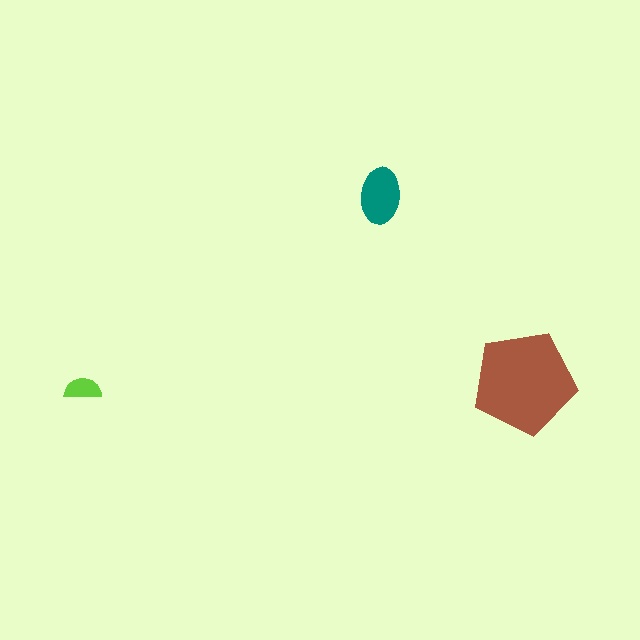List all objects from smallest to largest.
The lime semicircle, the teal ellipse, the brown pentagon.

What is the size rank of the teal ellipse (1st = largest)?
2nd.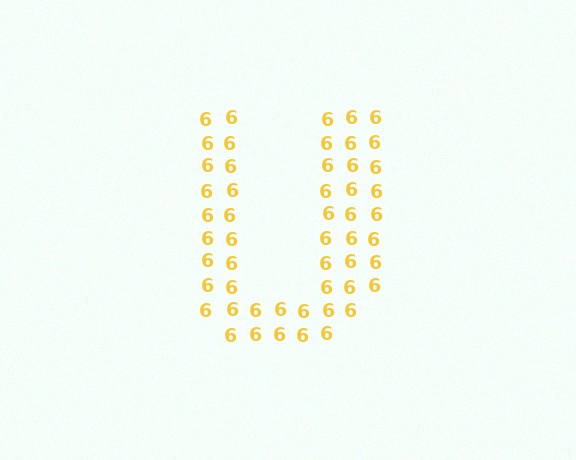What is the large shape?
The large shape is the letter U.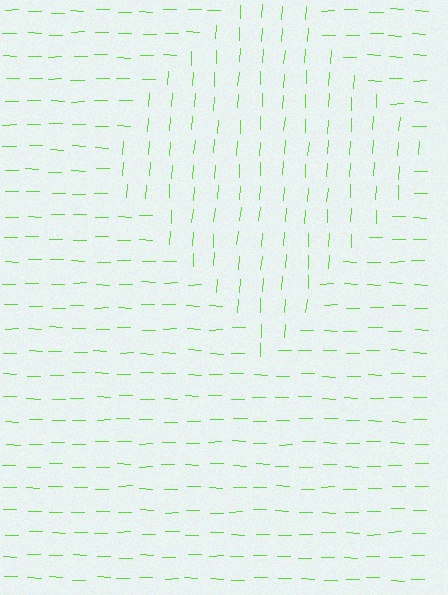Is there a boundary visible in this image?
Yes, there is a texture boundary formed by a change in line orientation.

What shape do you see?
I see a diamond.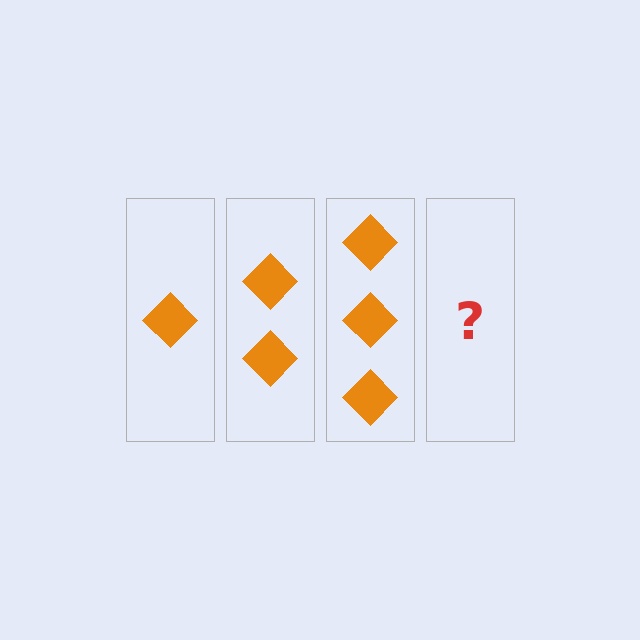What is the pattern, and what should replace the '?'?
The pattern is that each step adds one more diamond. The '?' should be 4 diamonds.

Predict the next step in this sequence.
The next step is 4 diamonds.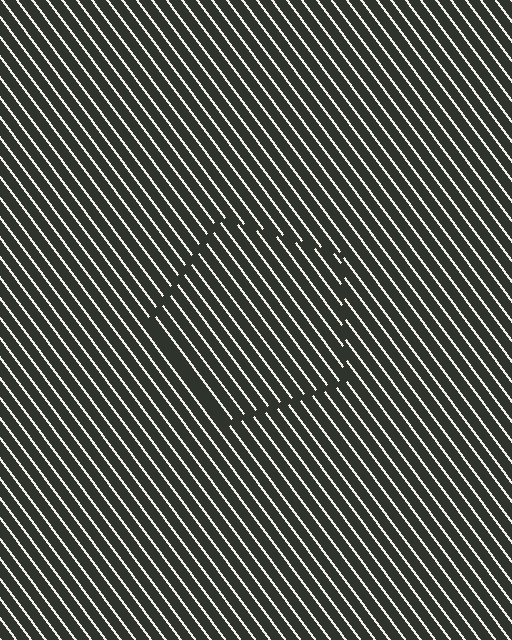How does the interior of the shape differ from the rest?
The interior of the shape contains the same grating, shifted by half a period — the contour is defined by the phase discontinuity where line-ends from the inner and outer gratings abut.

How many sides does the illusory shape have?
5 sides — the line-ends trace a pentagon.